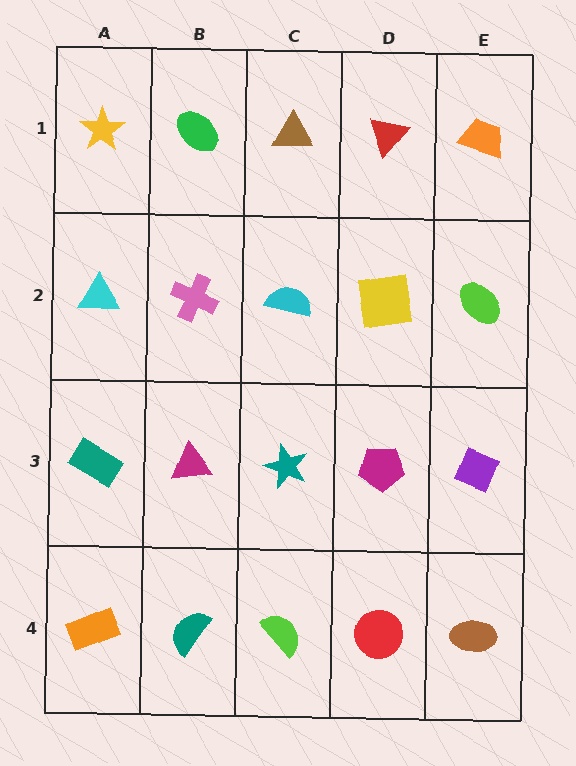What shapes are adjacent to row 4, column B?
A magenta triangle (row 3, column B), an orange rectangle (row 4, column A), a lime semicircle (row 4, column C).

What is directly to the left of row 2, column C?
A pink cross.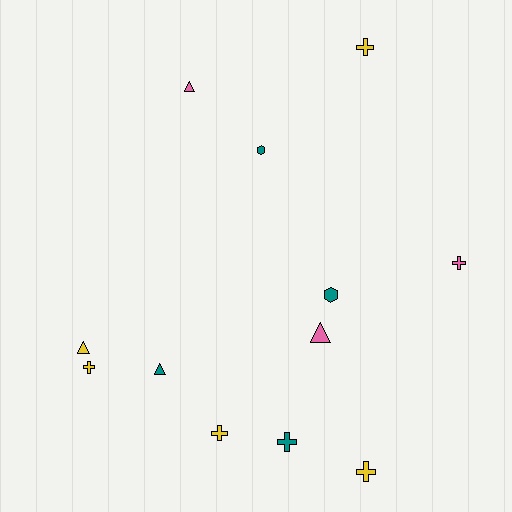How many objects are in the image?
There are 12 objects.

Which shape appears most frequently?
Cross, with 6 objects.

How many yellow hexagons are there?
There are no yellow hexagons.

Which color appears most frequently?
Yellow, with 5 objects.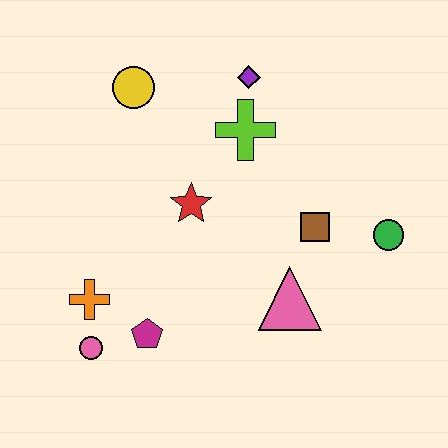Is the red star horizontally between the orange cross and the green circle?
Yes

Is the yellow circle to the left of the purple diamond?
Yes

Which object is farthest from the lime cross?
The pink circle is farthest from the lime cross.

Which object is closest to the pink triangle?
The brown square is closest to the pink triangle.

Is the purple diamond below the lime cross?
No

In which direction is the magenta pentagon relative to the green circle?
The magenta pentagon is to the left of the green circle.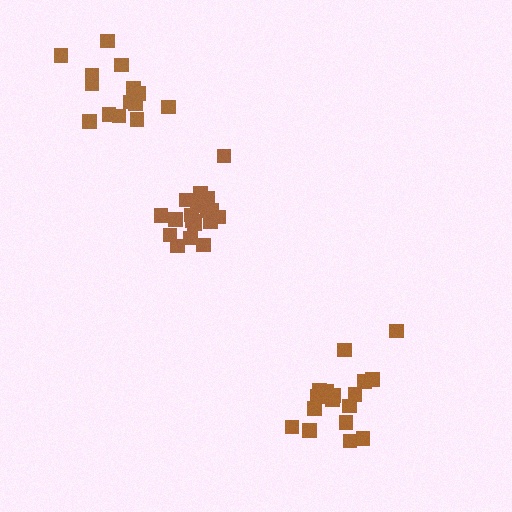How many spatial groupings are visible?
There are 3 spatial groupings.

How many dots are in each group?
Group 1: 14 dots, Group 2: 19 dots, Group 3: 18 dots (51 total).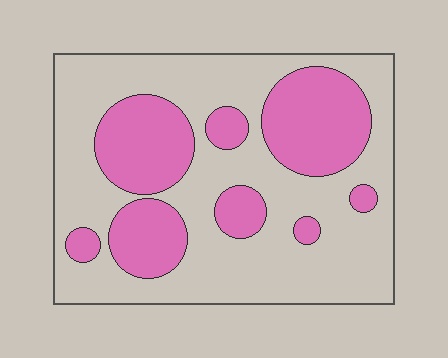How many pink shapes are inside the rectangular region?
8.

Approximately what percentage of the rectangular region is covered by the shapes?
Approximately 35%.